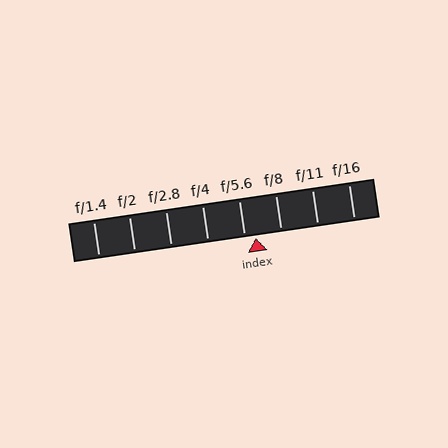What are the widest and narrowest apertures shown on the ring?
The widest aperture shown is f/1.4 and the narrowest is f/16.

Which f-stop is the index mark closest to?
The index mark is closest to f/5.6.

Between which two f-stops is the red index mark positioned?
The index mark is between f/5.6 and f/8.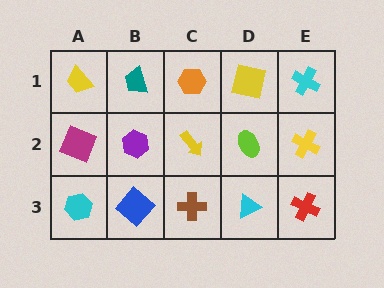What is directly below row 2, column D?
A cyan triangle.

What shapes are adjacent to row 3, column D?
A lime ellipse (row 2, column D), a brown cross (row 3, column C), a red cross (row 3, column E).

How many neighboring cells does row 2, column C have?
4.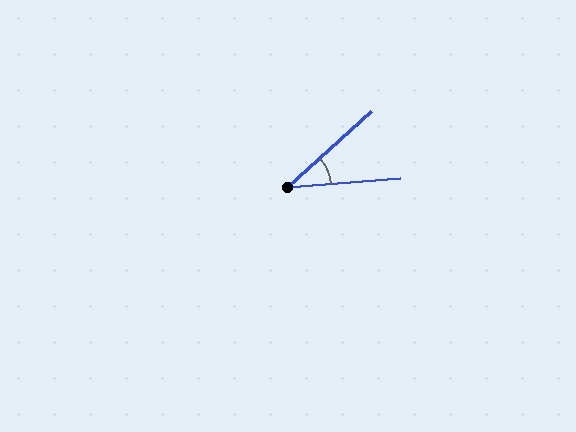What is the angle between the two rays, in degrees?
Approximately 38 degrees.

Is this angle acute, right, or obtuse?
It is acute.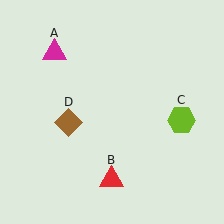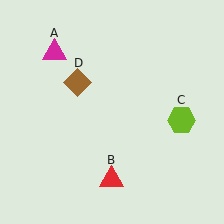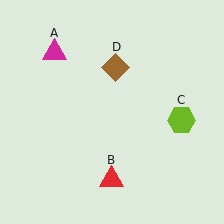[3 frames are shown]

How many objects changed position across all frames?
1 object changed position: brown diamond (object D).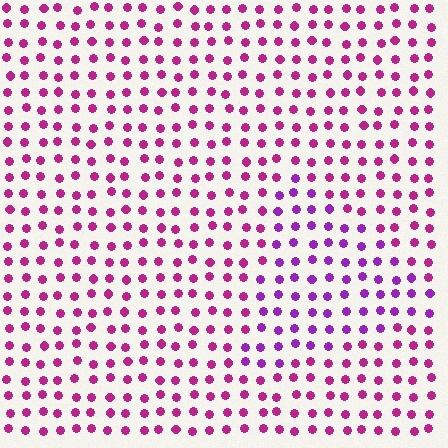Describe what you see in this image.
The image is filled with small magenta elements in a uniform arrangement. A triangle-shaped region is visible where the elements are tinted to a slightly different hue, forming a subtle color boundary.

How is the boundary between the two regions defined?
The boundary is defined purely by a slight shift in hue (about 33 degrees). Spacing, size, and orientation are identical on both sides.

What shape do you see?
I see a triangle.